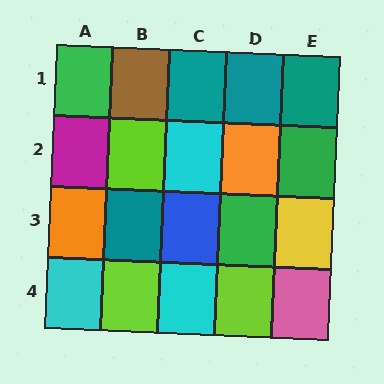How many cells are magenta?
1 cell is magenta.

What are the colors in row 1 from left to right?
Green, brown, teal, teal, teal.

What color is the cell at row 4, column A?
Cyan.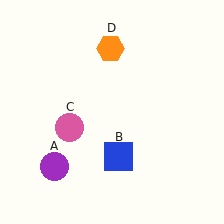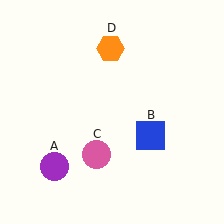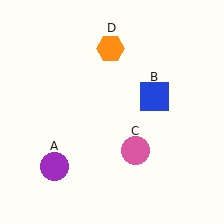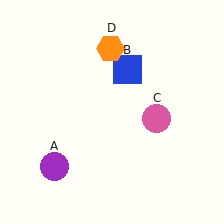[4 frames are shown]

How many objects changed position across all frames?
2 objects changed position: blue square (object B), pink circle (object C).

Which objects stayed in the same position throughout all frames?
Purple circle (object A) and orange hexagon (object D) remained stationary.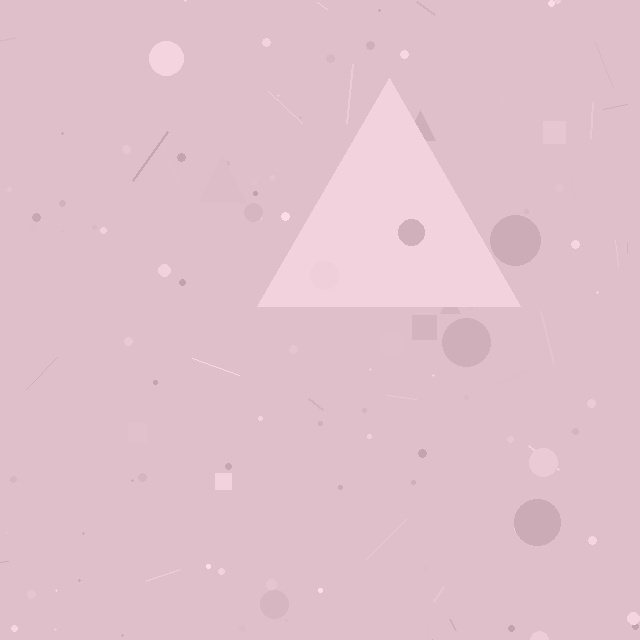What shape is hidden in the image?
A triangle is hidden in the image.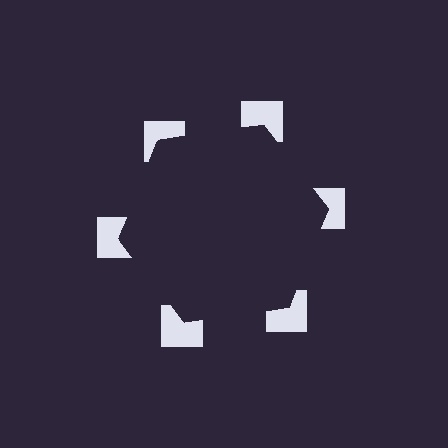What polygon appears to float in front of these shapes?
An illusory hexagon — its edges are inferred from the aligned wedge cuts in the notched squares, not physically drawn.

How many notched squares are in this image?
There are 6 — one at each vertex of the illusory hexagon.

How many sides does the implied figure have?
6 sides.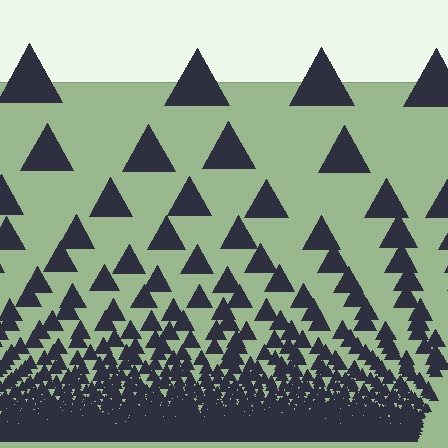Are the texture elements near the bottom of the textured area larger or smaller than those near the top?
Smaller. The gradient is inverted — elements near the bottom are smaller and denser.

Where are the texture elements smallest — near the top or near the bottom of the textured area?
Near the bottom.